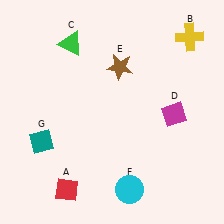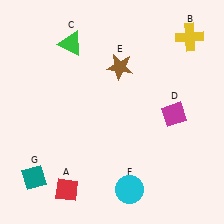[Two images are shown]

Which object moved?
The teal diamond (G) moved down.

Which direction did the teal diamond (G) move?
The teal diamond (G) moved down.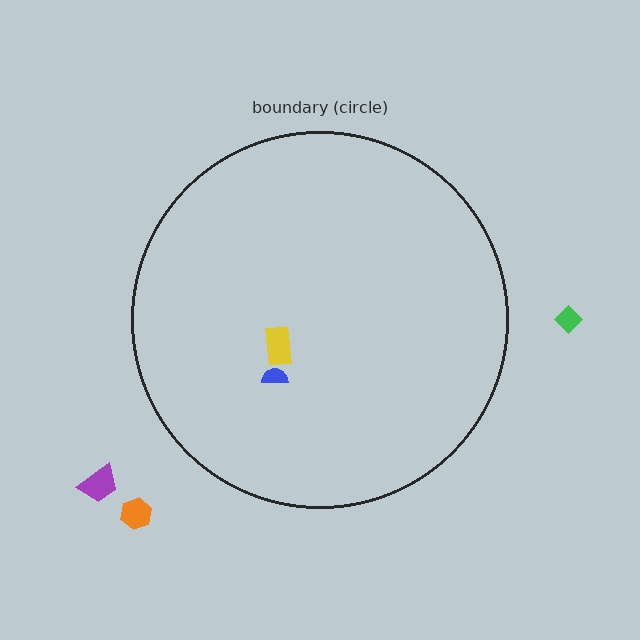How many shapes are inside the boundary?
2 inside, 3 outside.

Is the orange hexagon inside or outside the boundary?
Outside.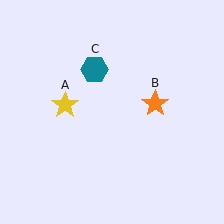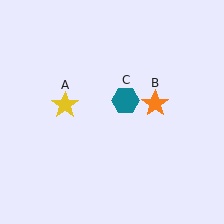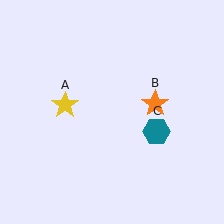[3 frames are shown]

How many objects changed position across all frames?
1 object changed position: teal hexagon (object C).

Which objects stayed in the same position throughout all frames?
Yellow star (object A) and orange star (object B) remained stationary.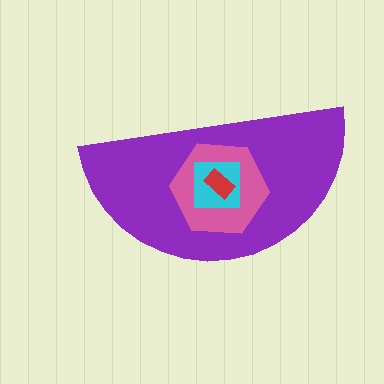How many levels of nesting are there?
4.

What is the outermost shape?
The purple semicircle.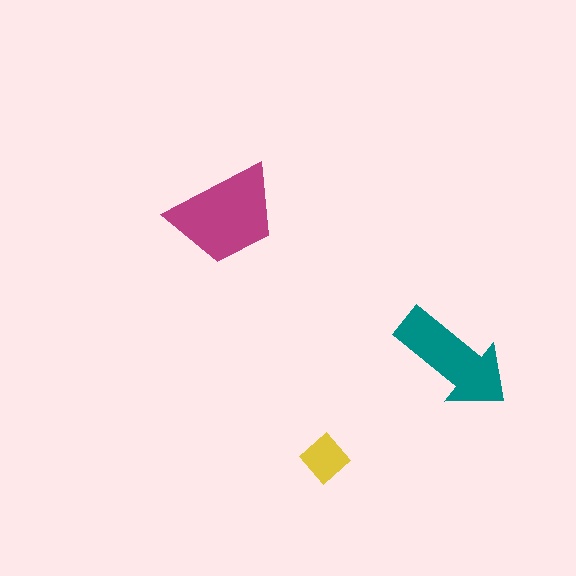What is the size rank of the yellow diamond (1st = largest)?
3rd.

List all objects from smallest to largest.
The yellow diamond, the teal arrow, the magenta trapezoid.